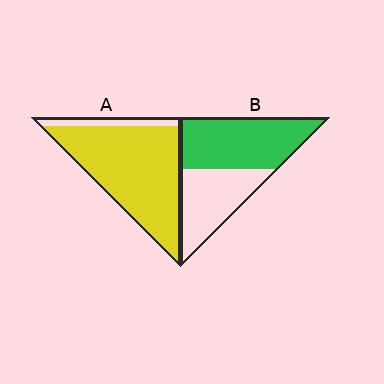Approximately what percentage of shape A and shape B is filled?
A is approximately 90% and B is approximately 55%.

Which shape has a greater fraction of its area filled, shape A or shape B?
Shape A.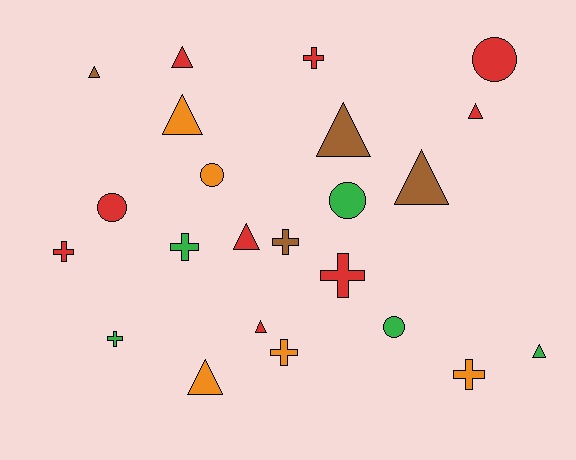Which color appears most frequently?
Red, with 9 objects.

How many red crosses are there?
There are 3 red crosses.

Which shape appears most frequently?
Triangle, with 10 objects.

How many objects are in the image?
There are 23 objects.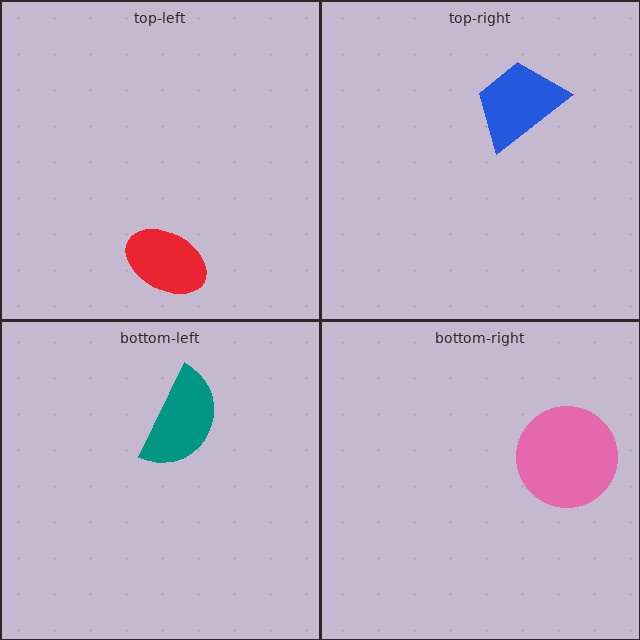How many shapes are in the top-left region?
1.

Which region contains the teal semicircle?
The bottom-left region.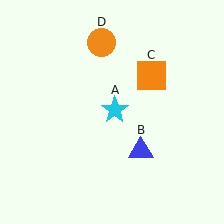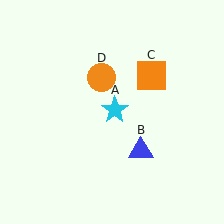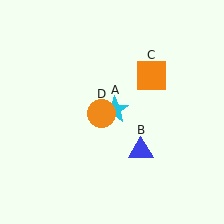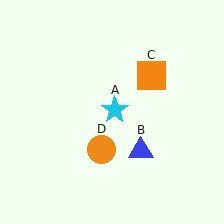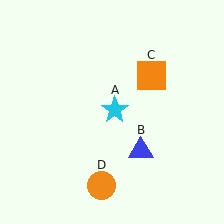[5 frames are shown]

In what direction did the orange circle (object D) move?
The orange circle (object D) moved down.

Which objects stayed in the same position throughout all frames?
Cyan star (object A) and blue triangle (object B) and orange square (object C) remained stationary.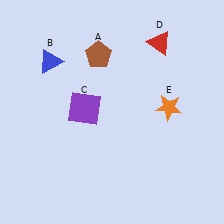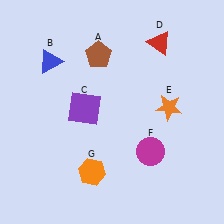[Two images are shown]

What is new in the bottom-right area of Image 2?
A magenta circle (F) was added in the bottom-right area of Image 2.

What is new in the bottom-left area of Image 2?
An orange hexagon (G) was added in the bottom-left area of Image 2.